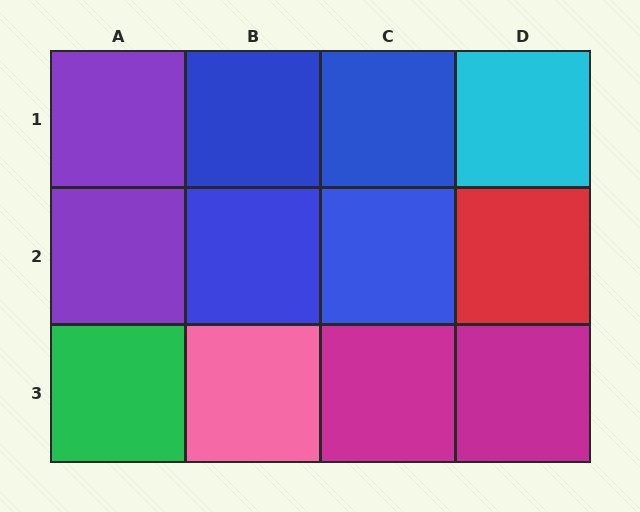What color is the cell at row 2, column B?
Blue.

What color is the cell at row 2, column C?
Blue.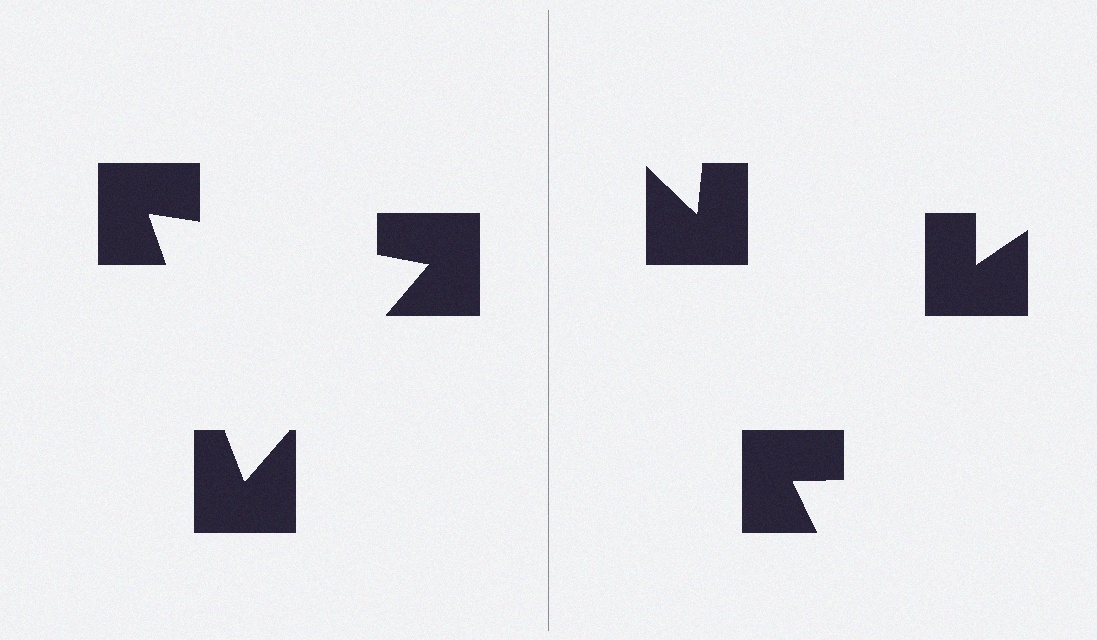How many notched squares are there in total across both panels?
6 — 3 on each side.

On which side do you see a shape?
An illusory triangle appears on the left side. On the right side the wedge cuts are rotated, so no coherent shape forms.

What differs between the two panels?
The notched squares are positioned identically on both sides; only the wedge orientations differ. On the left they align to a triangle; on the right they are misaligned.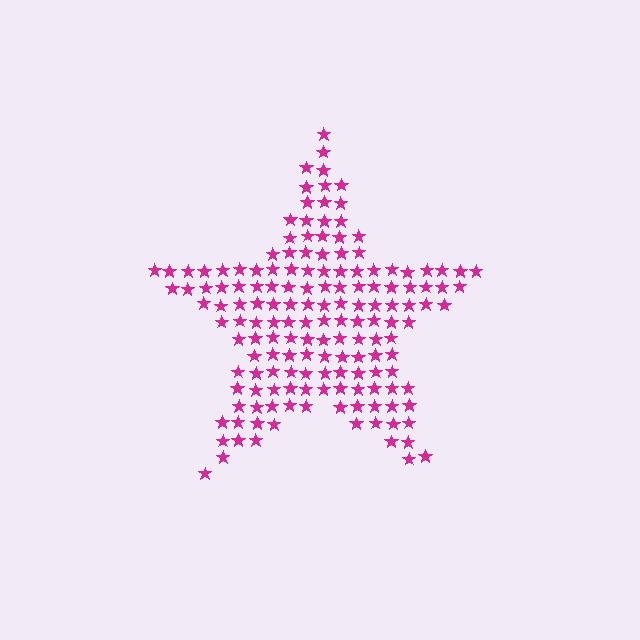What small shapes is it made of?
It is made of small stars.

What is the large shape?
The large shape is a star.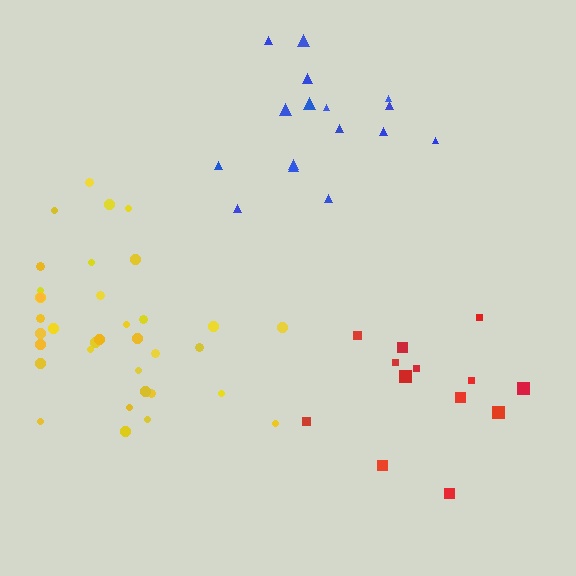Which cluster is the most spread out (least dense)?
Red.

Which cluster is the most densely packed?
Yellow.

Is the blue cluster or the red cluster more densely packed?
Blue.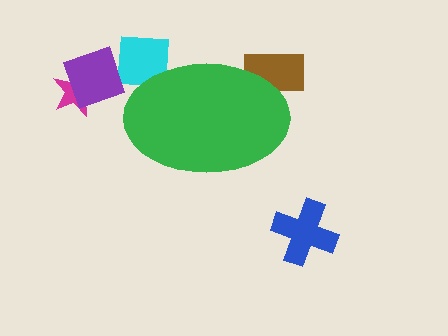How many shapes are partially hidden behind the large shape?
2 shapes are partially hidden.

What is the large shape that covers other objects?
A green ellipse.